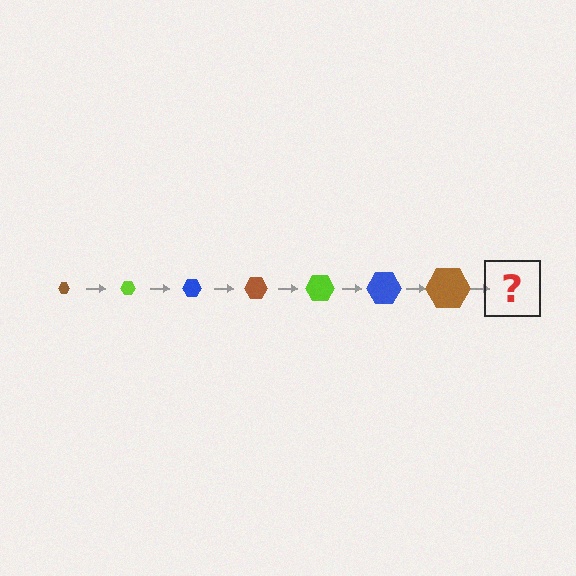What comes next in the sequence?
The next element should be a lime hexagon, larger than the previous one.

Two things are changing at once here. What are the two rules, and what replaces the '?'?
The two rules are that the hexagon grows larger each step and the color cycles through brown, lime, and blue. The '?' should be a lime hexagon, larger than the previous one.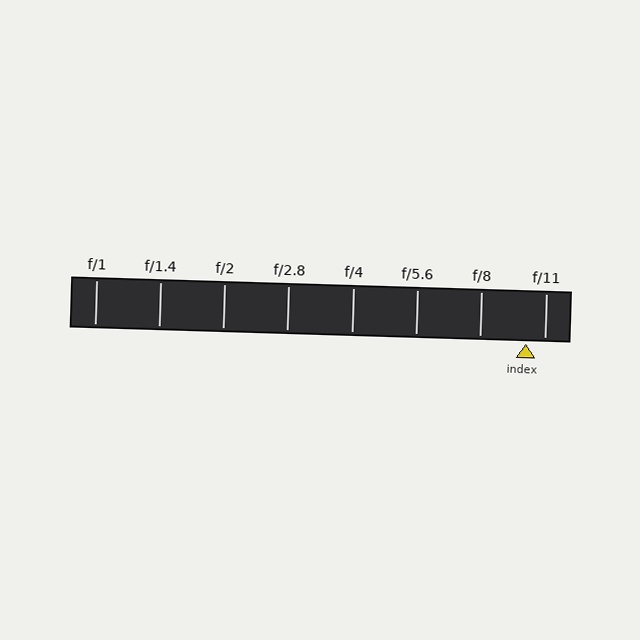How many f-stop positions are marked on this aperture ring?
There are 8 f-stop positions marked.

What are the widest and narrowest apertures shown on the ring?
The widest aperture shown is f/1 and the narrowest is f/11.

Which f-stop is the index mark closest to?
The index mark is closest to f/11.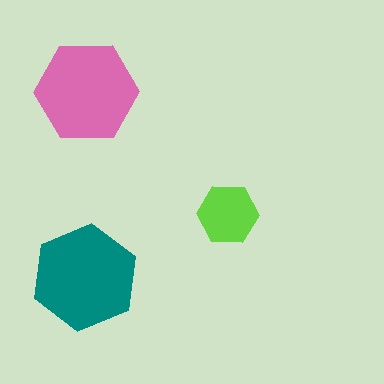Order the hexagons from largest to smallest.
the teal one, the pink one, the lime one.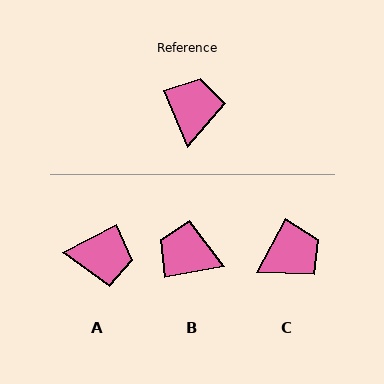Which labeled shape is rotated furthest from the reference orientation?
A, about 86 degrees away.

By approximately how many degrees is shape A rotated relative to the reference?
Approximately 86 degrees clockwise.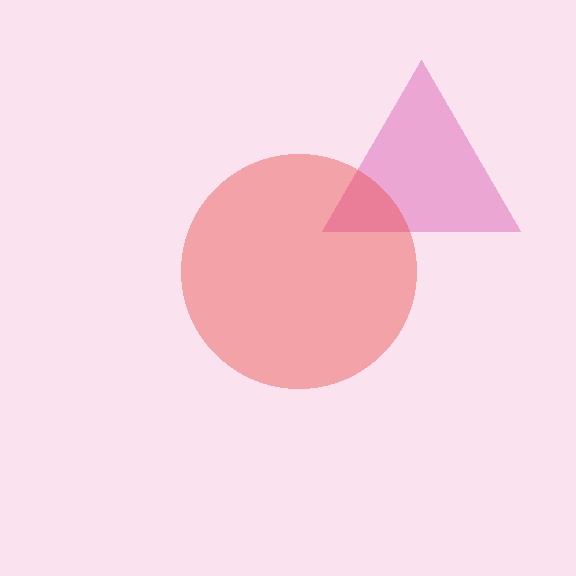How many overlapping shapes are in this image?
There are 2 overlapping shapes in the image.